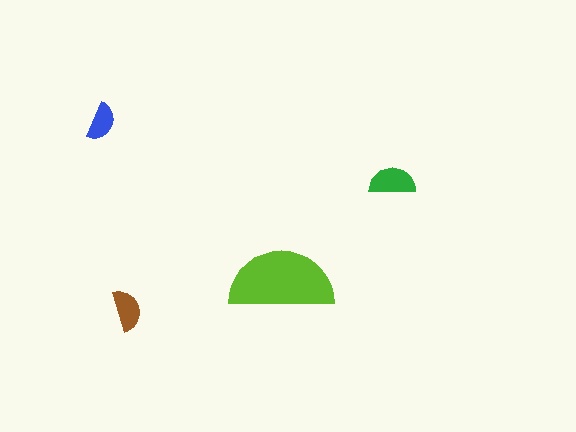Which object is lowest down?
The brown semicircle is bottommost.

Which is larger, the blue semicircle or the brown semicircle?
The brown one.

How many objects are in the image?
There are 4 objects in the image.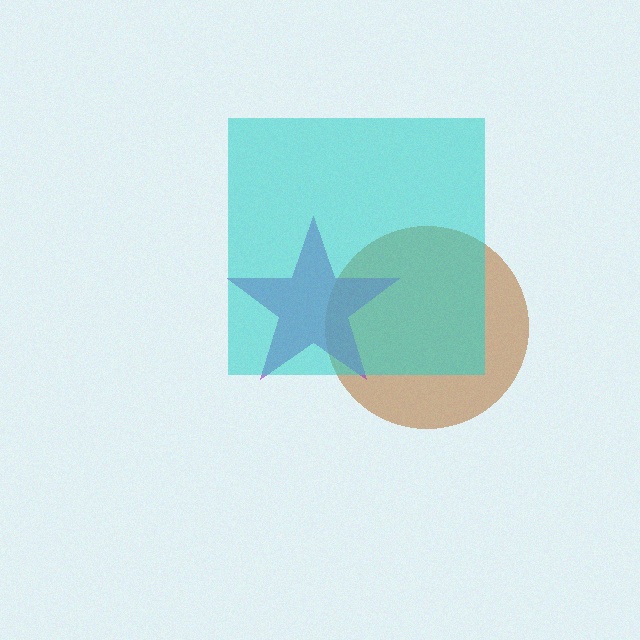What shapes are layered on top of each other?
The layered shapes are: a brown circle, a purple star, a cyan square.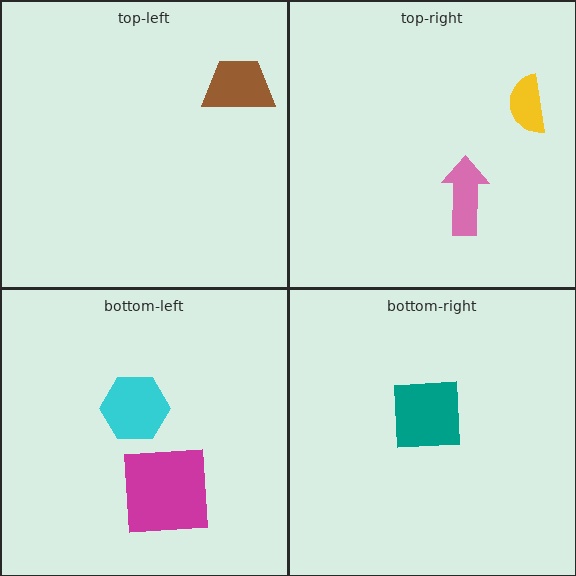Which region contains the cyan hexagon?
The bottom-left region.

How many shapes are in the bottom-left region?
2.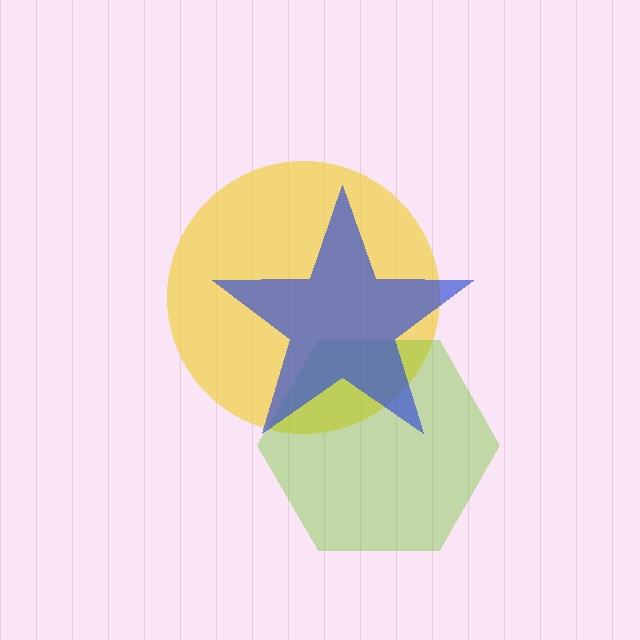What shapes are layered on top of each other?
The layered shapes are: a yellow circle, a lime hexagon, a blue star.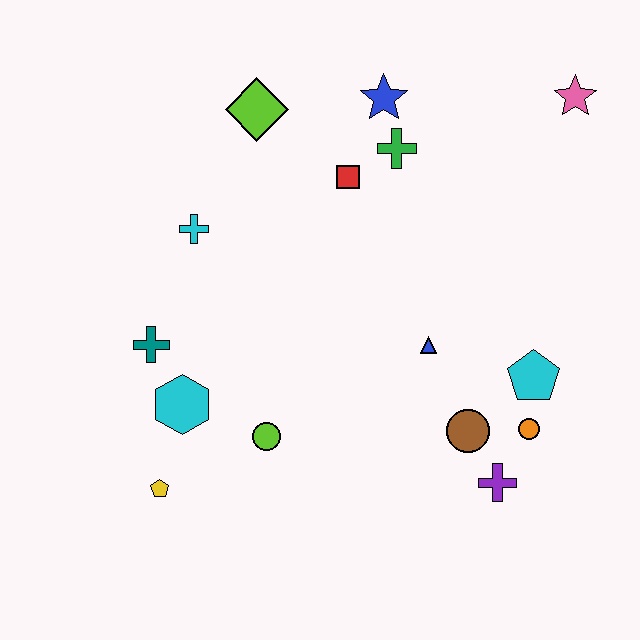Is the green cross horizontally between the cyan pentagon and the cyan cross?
Yes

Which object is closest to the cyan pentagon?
The orange circle is closest to the cyan pentagon.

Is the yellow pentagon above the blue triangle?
No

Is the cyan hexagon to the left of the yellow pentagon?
No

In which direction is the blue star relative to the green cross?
The blue star is above the green cross.